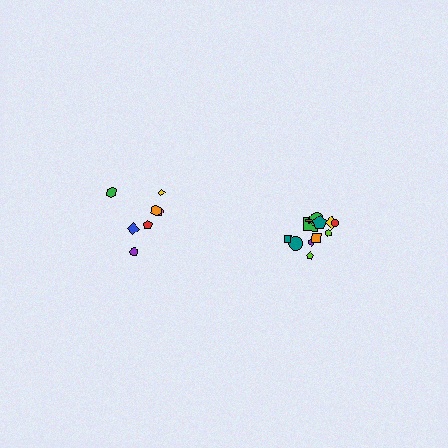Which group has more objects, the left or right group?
The right group.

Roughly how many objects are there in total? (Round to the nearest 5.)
Roughly 20 objects in total.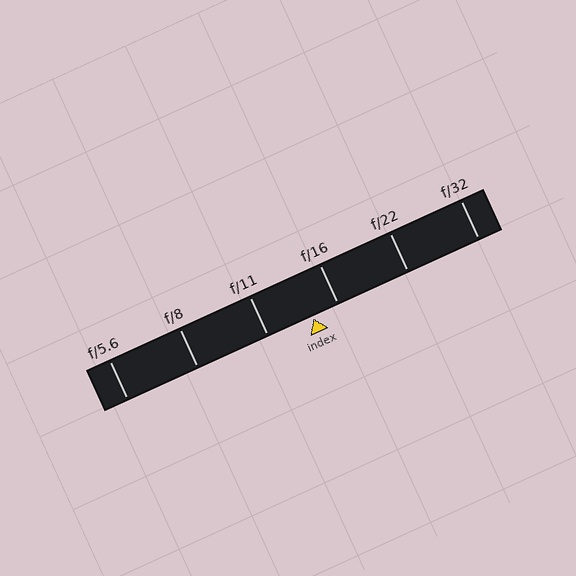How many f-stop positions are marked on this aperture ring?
There are 6 f-stop positions marked.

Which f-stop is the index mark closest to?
The index mark is closest to f/16.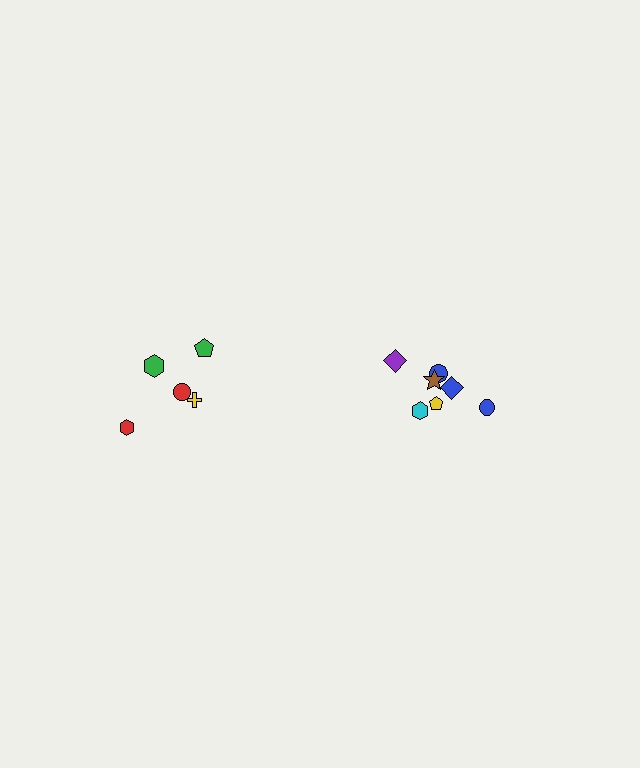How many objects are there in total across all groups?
There are 12 objects.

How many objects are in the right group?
There are 7 objects.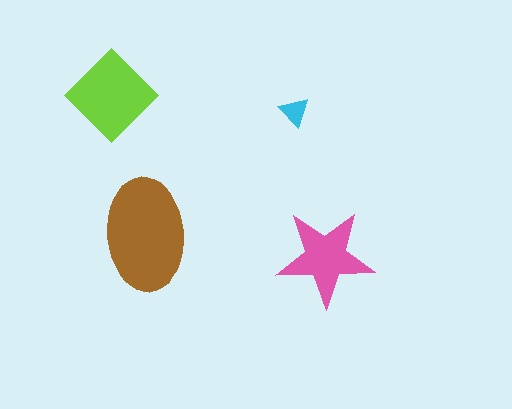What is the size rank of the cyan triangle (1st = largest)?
4th.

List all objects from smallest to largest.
The cyan triangle, the pink star, the lime diamond, the brown ellipse.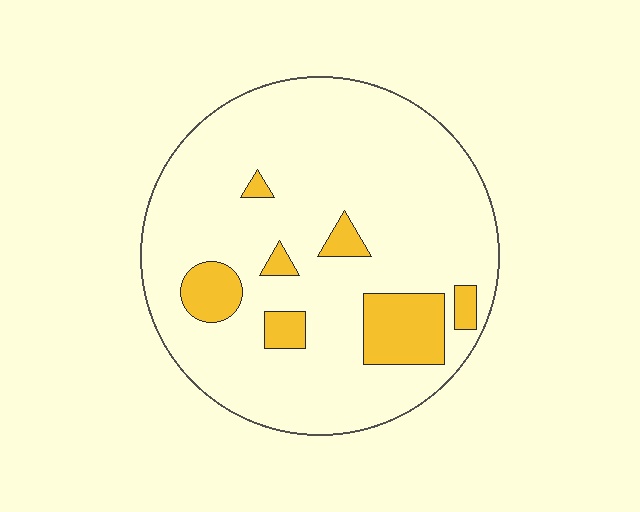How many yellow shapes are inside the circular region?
7.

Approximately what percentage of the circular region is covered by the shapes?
Approximately 15%.